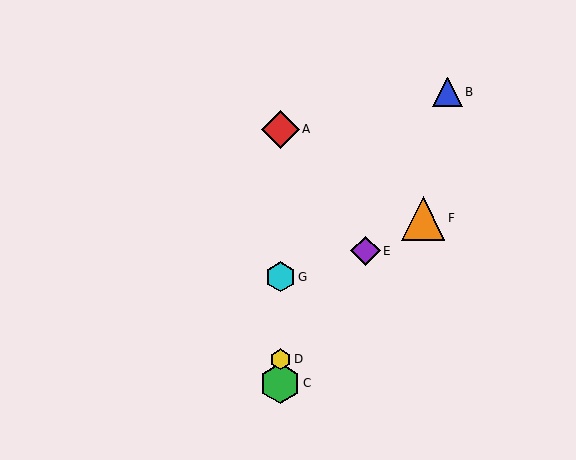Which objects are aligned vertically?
Objects A, C, D, G are aligned vertically.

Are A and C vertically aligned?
Yes, both are at x≈280.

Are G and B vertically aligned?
No, G is at x≈280 and B is at x≈447.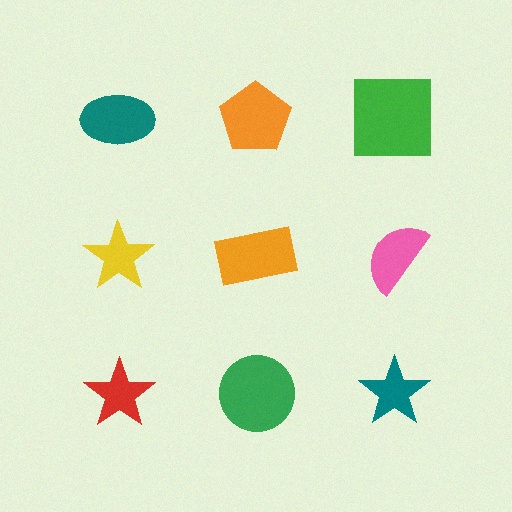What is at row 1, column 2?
An orange pentagon.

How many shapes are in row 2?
3 shapes.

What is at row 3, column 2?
A green circle.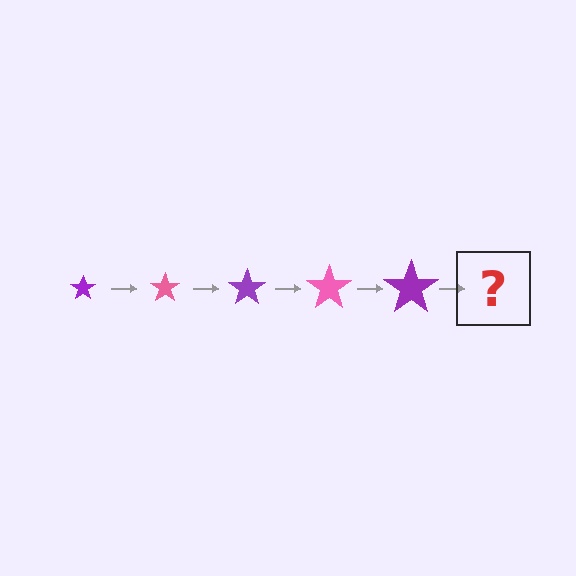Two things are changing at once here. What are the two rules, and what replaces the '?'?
The two rules are that the star grows larger each step and the color cycles through purple and pink. The '?' should be a pink star, larger than the previous one.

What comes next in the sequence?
The next element should be a pink star, larger than the previous one.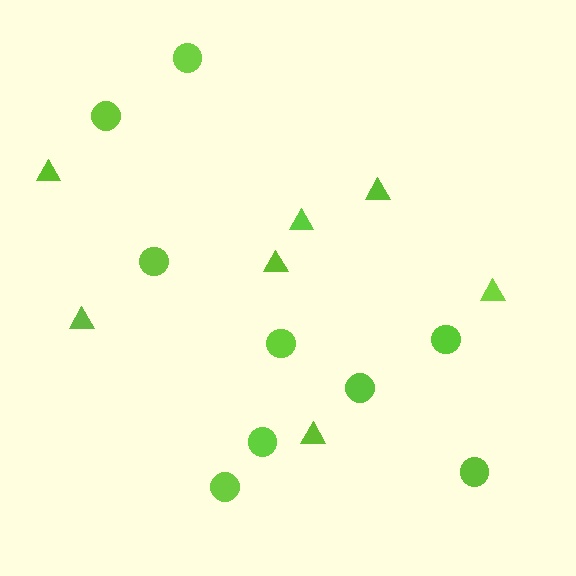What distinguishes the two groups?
There are 2 groups: one group of circles (9) and one group of triangles (7).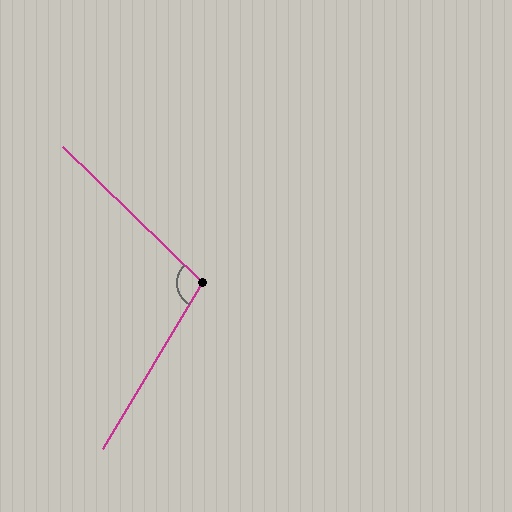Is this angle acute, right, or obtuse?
It is obtuse.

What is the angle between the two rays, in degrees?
Approximately 103 degrees.